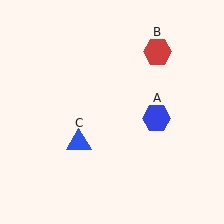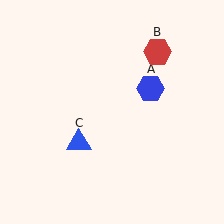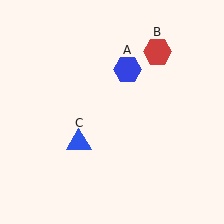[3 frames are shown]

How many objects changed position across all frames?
1 object changed position: blue hexagon (object A).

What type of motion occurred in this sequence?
The blue hexagon (object A) rotated counterclockwise around the center of the scene.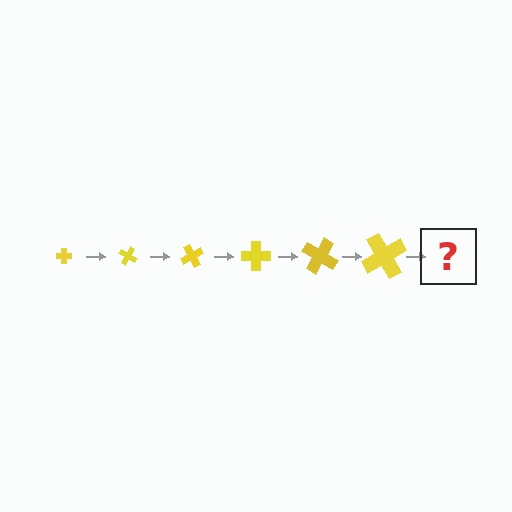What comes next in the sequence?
The next element should be a cross, larger than the previous one and rotated 180 degrees from the start.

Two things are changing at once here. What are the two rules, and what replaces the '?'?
The two rules are that the cross grows larger each step and it rotates 30 degrees each step. The '?' should be a cross, larger than the previous one and rotated 180 degrees from the start.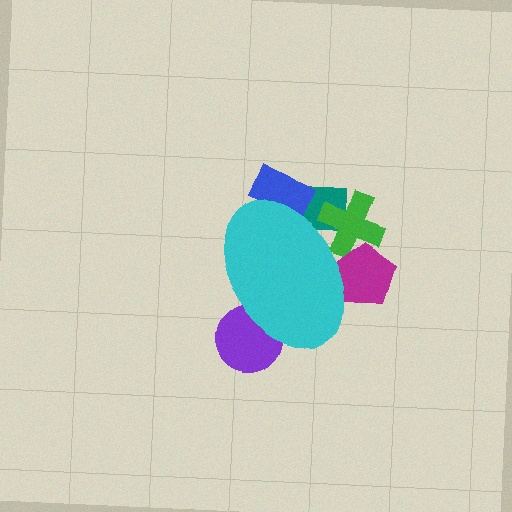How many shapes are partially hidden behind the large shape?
5 shapes are partially hidden.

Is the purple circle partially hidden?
Yes, the purple circle is partially hidden behind the cyan ellipse.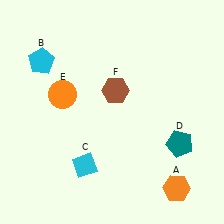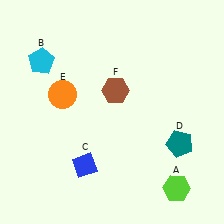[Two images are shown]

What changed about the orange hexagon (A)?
In Image 1, A is orange. In Image 2, it changed to lime.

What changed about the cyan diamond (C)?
In Image 1, C is cyan. In Image 2, it changed to blue.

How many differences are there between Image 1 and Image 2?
There are 2 differences between the two images.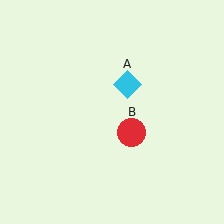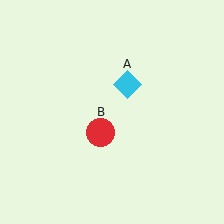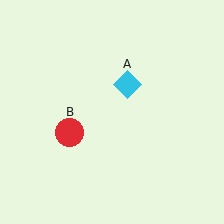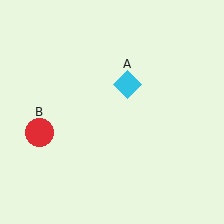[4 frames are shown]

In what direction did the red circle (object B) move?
The red circle (object B) moved left.